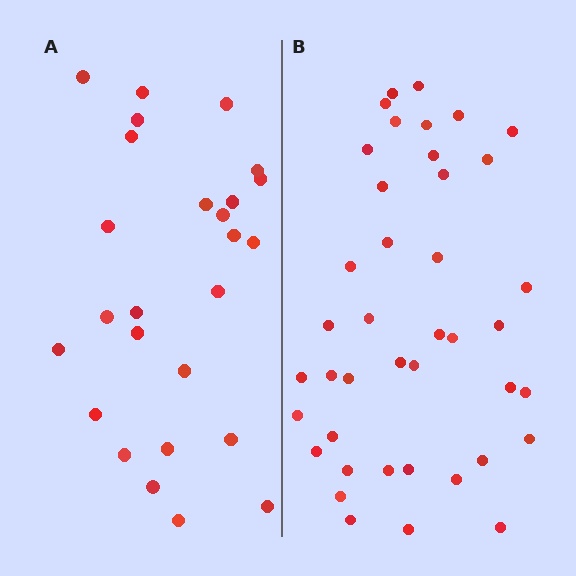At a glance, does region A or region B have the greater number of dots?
Region B (the right region) has more dots.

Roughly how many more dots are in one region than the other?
Region B has approximately 15 more dots than region A.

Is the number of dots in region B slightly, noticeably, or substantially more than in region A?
Region B has substantially more. The ratio is roughly 1.6 to 1.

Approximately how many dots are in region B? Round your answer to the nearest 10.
About 40 dots. (The exact count is 41, which rounds to 40.)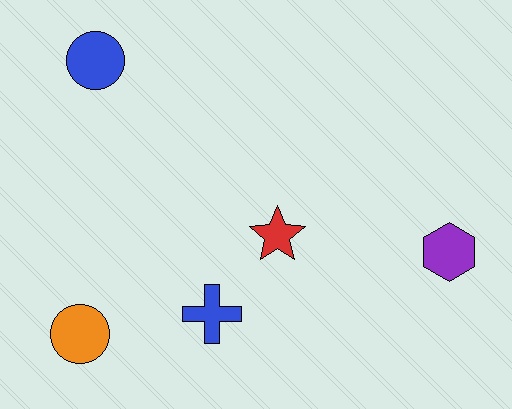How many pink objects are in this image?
There are no pink objects.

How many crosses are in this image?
There is 1 cross.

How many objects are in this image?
There are 5 objects.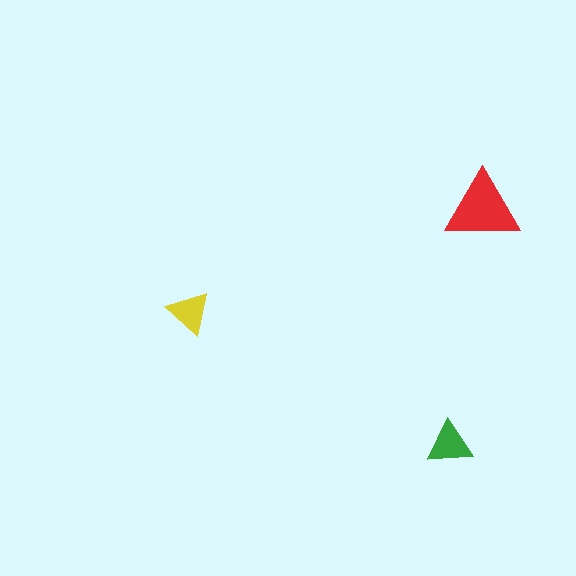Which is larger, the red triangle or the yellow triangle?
The red one.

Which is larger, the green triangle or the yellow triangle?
The green one.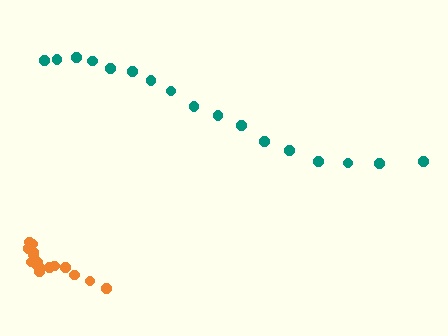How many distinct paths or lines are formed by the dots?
There are 2 distinct paths.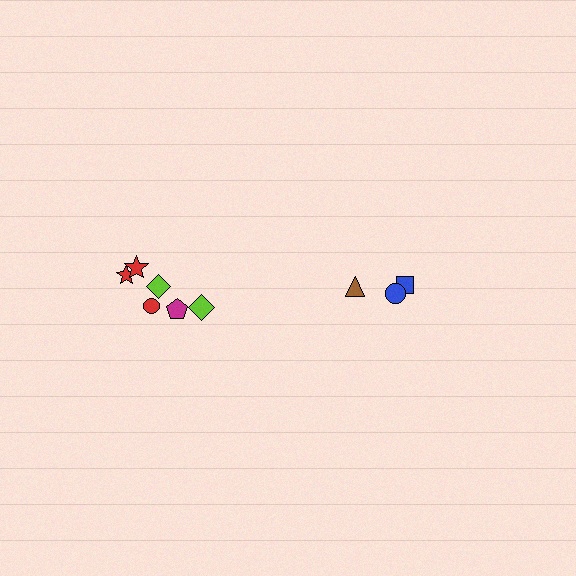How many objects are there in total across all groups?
There are 9 objects.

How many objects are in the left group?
There are 6 objects.